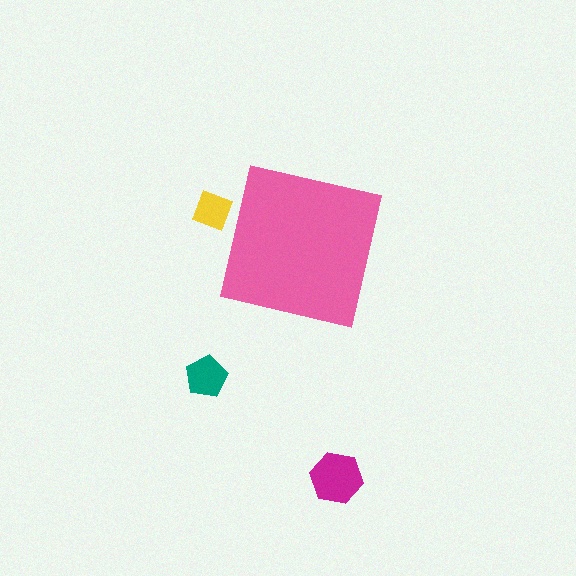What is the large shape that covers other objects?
A pink square.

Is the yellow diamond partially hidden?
Yes, the yellow diamond is partially hidden behind the pink square.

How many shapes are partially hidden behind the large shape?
1 shape is partially hidden.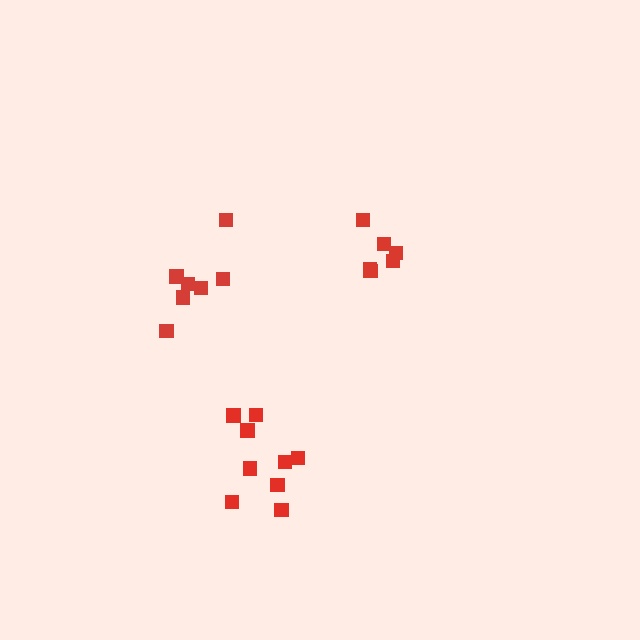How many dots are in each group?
Group 1: 9 dots, Group 2: 6 dots, Group 3: 7 dots (22 total).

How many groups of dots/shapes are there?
There are 3 groups.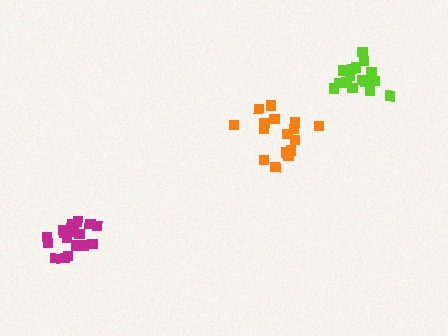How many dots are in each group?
Group 1: 16 dots, Group 2: 16 dots, Group 3: 17 dots (49 total).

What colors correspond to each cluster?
The clusters are colored: lime, orange, magenta.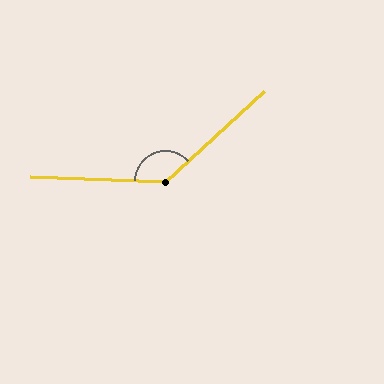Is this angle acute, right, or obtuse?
It is obtuse.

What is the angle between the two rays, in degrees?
Approximately 135 degrees.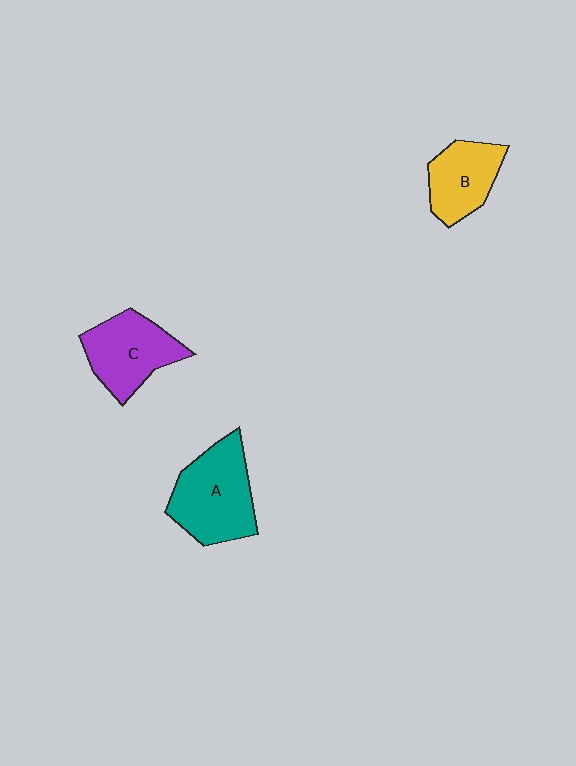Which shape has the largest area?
Shape A (teal).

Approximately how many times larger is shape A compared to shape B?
Approximately 1.5 times.